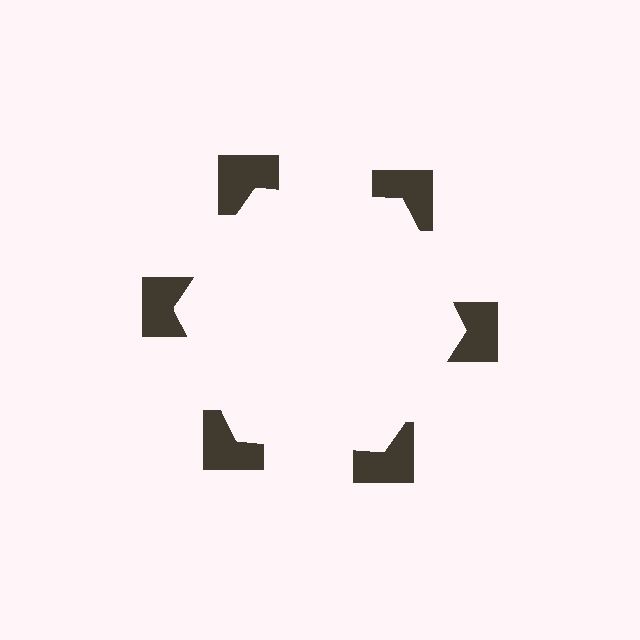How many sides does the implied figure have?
6 sides.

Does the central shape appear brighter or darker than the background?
It typically appears slightly brighter than the background, even though no actual brightness change is drawn.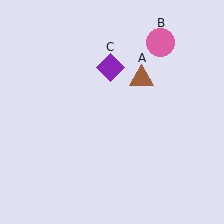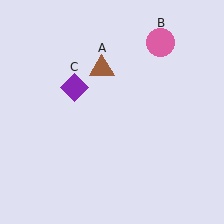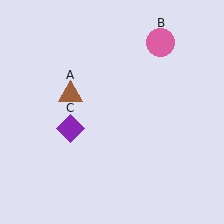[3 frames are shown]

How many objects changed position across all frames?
2 objects changed position: brown triangle (object A), purple diamond (object C).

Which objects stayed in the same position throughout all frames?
Pink circle (object B) remained stationary.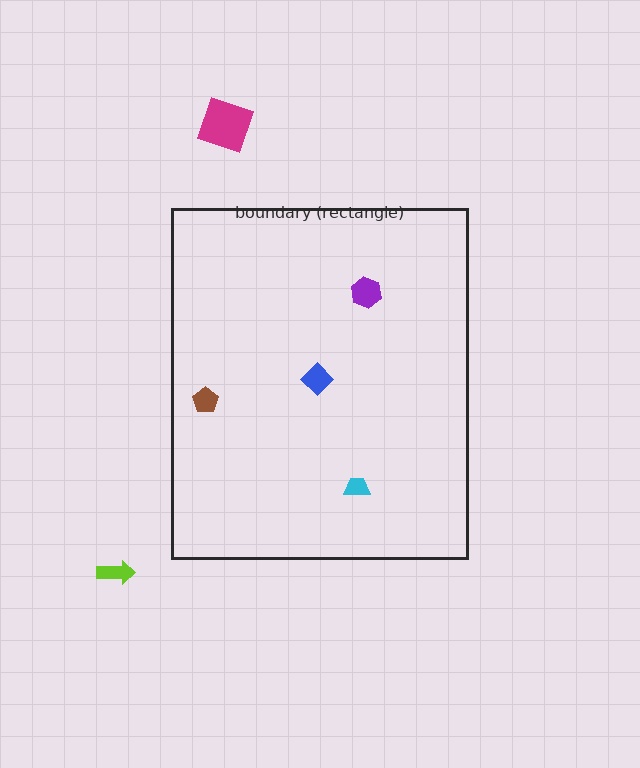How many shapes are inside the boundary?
4 inside, 2 outside.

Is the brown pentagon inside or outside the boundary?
Inside.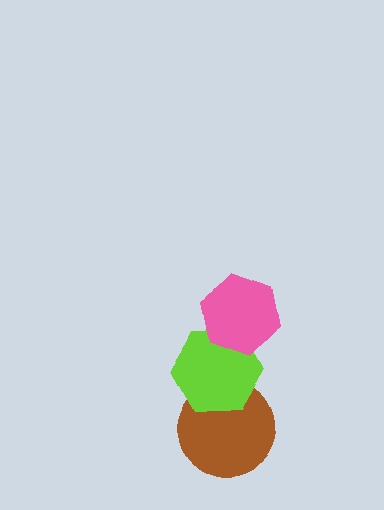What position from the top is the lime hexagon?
The lime hexagon is 2nd from the top.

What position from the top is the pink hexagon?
The pink hexagon is 1st from the top.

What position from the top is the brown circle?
The brown circle is 3rd from the top.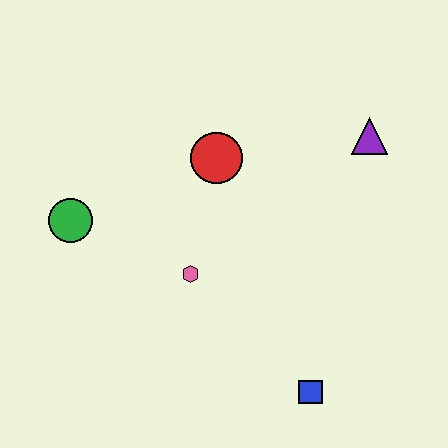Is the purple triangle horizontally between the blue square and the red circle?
No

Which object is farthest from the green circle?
The purple triangle is farthest from the green circle.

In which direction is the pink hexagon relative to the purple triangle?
The pink hexagon is to the left of the purple triangle.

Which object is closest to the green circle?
The pink hexagon is closest to the green circle.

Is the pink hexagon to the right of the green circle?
Yes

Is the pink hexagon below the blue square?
No